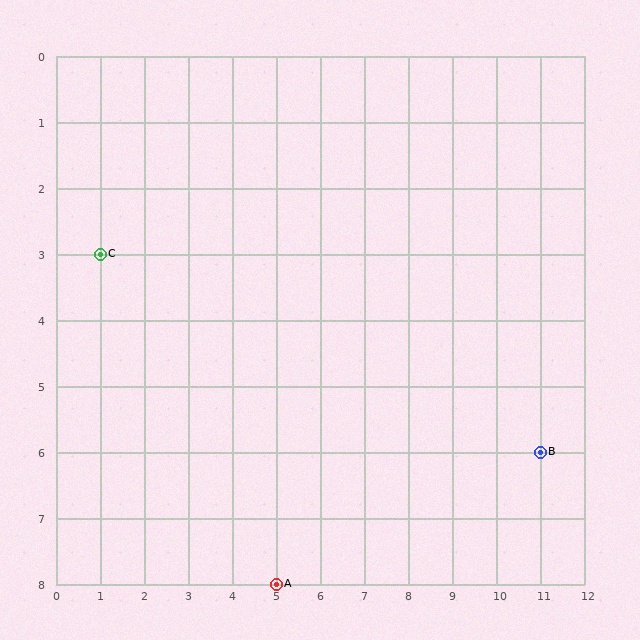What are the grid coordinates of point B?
Point B is at grid coordinates (11, 6).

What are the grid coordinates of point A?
Point A is at grid coordinates (5, 8).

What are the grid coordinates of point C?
Point C is at grid coordinates (1, 3).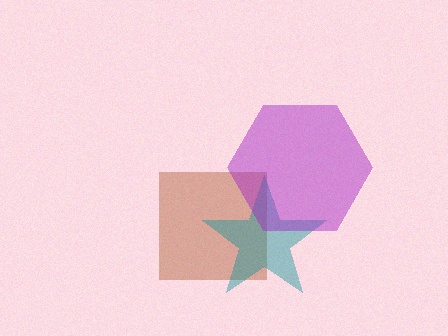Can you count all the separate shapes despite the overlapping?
Yes, there are 3 separate shapes.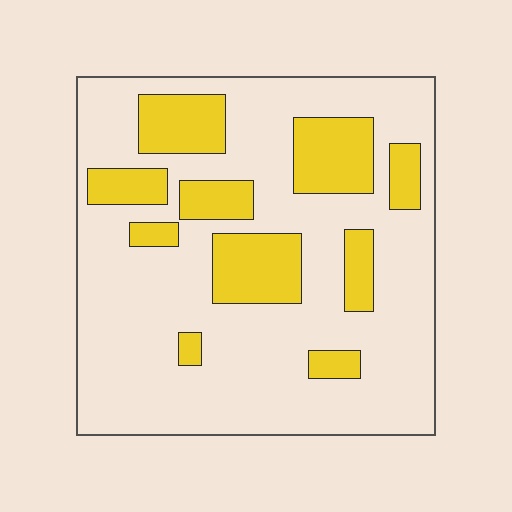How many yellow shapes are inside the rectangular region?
10.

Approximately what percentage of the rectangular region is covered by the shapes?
Approximately 25%.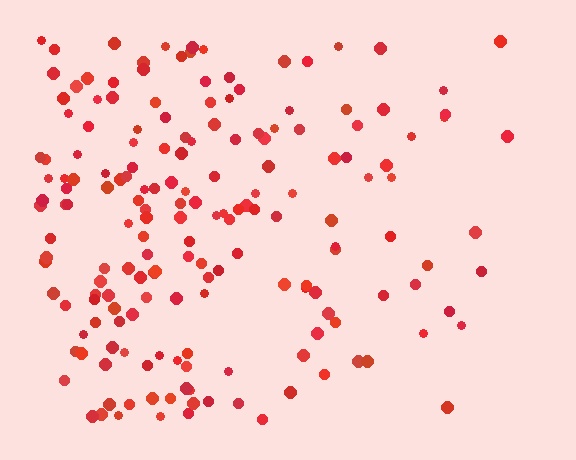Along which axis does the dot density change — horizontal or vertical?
Horizontal.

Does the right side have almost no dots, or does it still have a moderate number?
Still a moderate number, just noticeably fewer than the left.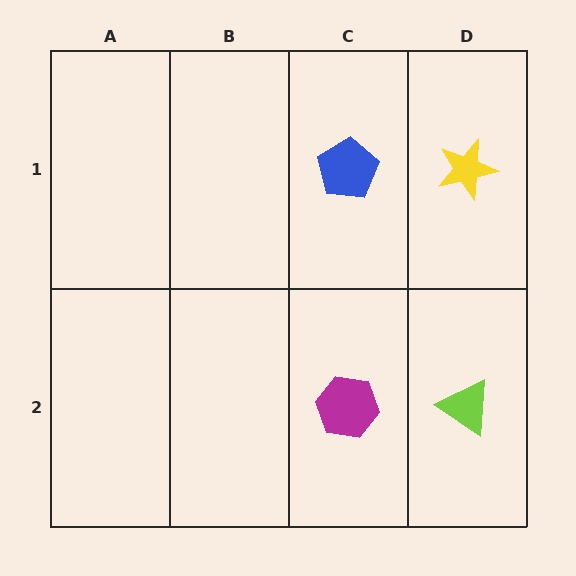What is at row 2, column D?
A lime triangle.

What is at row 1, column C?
A blue pentagon.